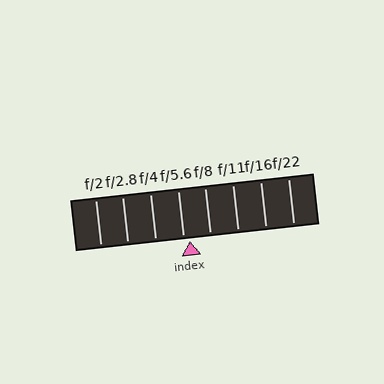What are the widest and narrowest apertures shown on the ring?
The widest aperture shown is f/2 and the narrowest is f/22.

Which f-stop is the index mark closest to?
The index mark is closest to f/5.6.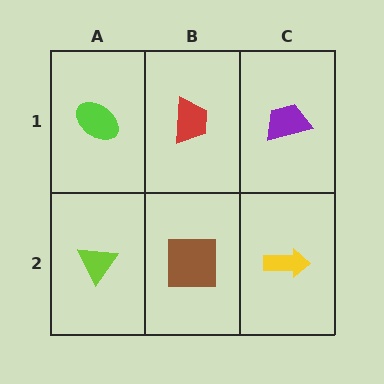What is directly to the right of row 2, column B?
A yellow arrow.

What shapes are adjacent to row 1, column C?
A yellow arrow (row 2, column C), a red trapezoid (row 1, column B).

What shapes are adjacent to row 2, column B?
A red trapezoid (row 1, column B), a lime triangle (row 2, column A), a yellow arrow (row 2, column C).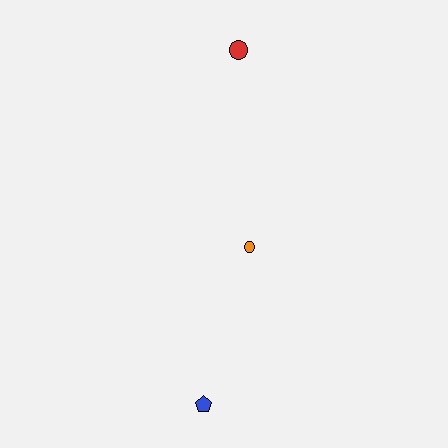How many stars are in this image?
There are no stars.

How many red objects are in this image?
There is 1 red object.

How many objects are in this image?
There are 3 objects.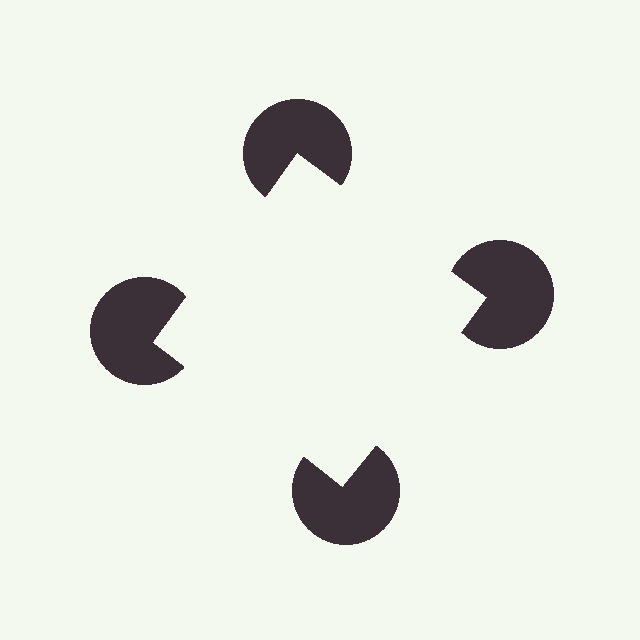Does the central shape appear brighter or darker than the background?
It typically appears slightly brighter than the background, even though no actual brightness change is drawn.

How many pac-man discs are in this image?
There are 4 — one at each vertex of the illusory square.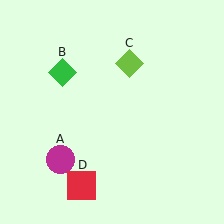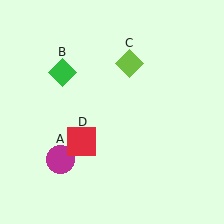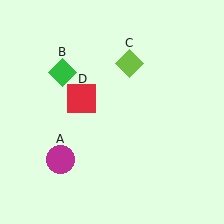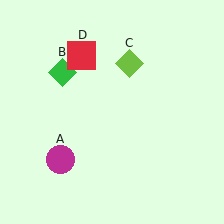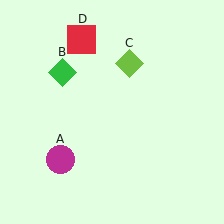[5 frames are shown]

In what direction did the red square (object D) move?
The red square (object D) moved up.